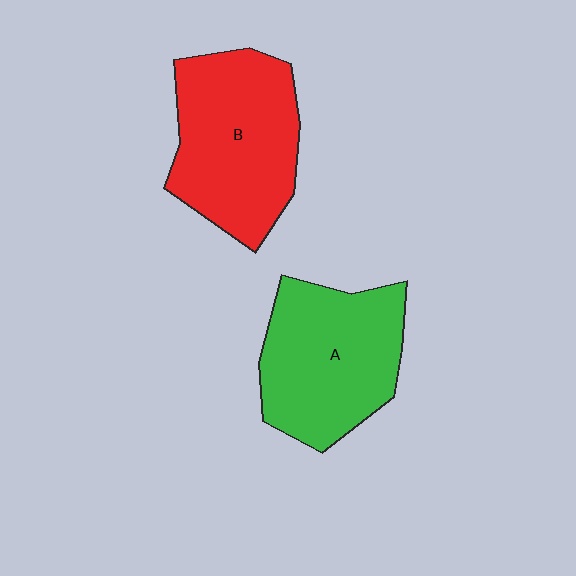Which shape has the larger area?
Shape B (red).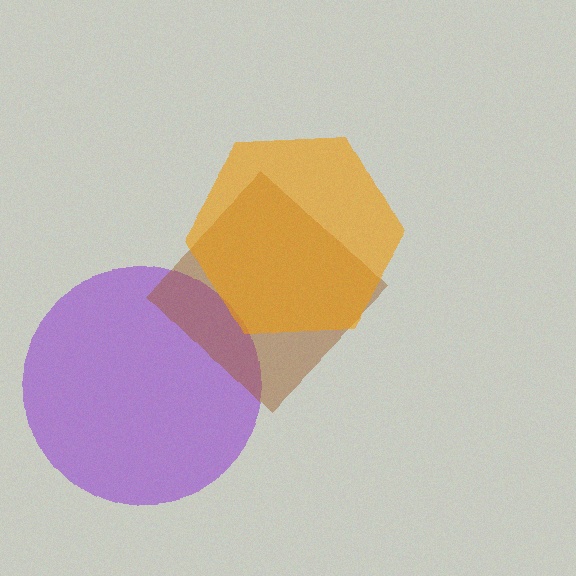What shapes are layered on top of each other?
The layered shapes are: a purple circle, a brown diamond, an orange hexagon.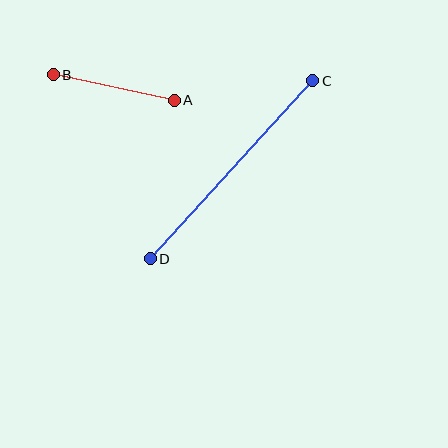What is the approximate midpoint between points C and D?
The midpoint is at approximately (231, 170) pixels.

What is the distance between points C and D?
The distance is approximately 241 pixels.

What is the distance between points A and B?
The distance is approximately 123 pixels.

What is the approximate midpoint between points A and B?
The midpoint is at approximately (114, 87) pixels.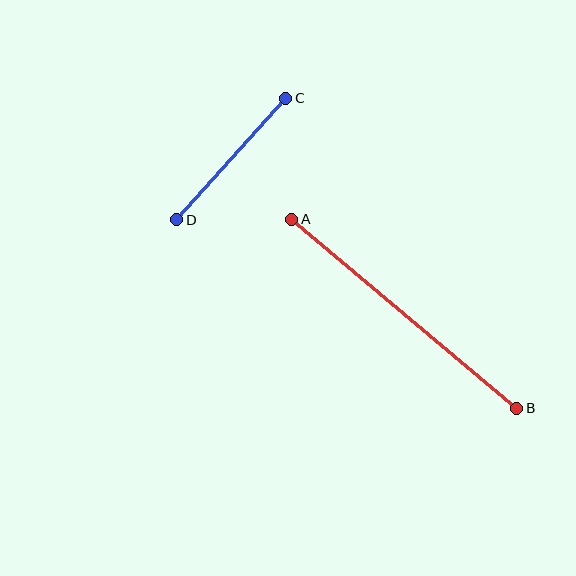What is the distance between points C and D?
The distance is approximately 163 pixels.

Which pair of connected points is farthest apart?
Points A and B are farthest apart.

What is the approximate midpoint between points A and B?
The midpoint is at approximately (404, 314) pixels.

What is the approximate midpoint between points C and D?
The midpoint is at approximately (231, 159) pixels.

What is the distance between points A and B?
The distance is approximately 294 pixels.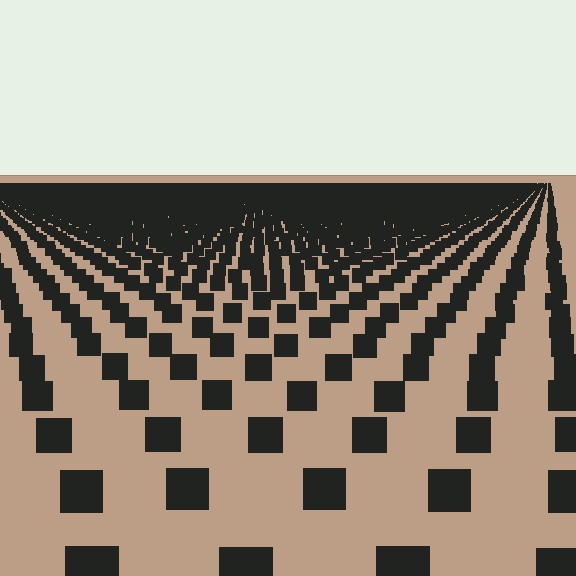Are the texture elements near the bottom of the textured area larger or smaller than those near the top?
Larger. Near the bottom, elements are closer to the viewer and appear at a bigger on-screen size.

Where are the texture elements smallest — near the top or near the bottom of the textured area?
Near the top.